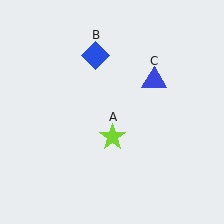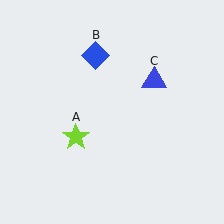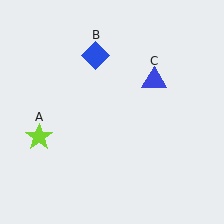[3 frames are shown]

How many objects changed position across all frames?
1 object changed position: lime star (object A).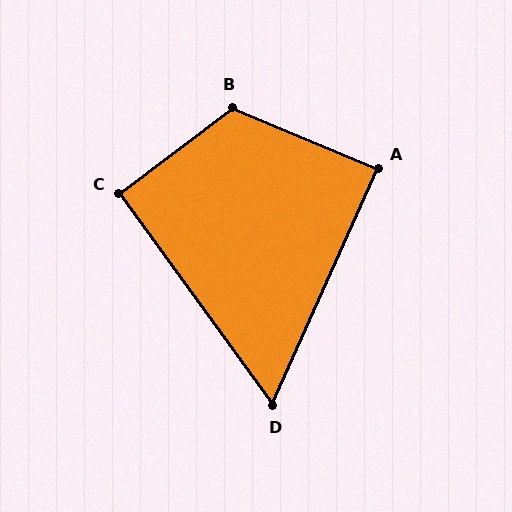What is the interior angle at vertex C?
Approximately 91 degrees (approximately right).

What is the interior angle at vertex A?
Approximately 89 degrees (approximately right).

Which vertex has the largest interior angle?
B, at approximately 120 degrees.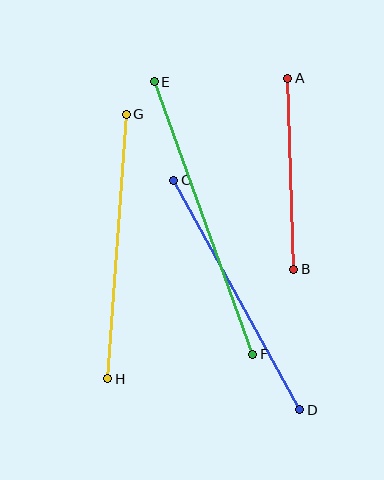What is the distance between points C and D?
The distance is approximately 262 pixels.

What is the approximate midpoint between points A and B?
The midpoint is at approximately (291, 174) pixels.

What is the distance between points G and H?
The distance is approximately 265 pixels.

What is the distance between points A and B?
The distance is approximately 191 pixels.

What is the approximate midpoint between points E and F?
The midpoint is at approximately (204, 218) pixels.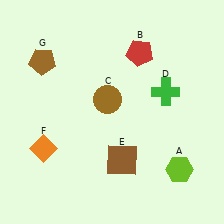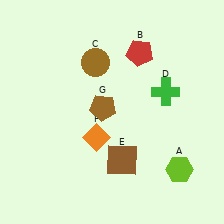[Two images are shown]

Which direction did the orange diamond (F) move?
The orange diamond (F) moved right.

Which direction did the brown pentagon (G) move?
The brown pentagon (G) moved right.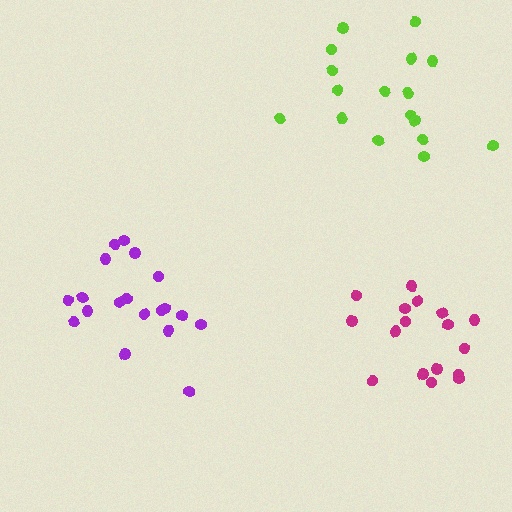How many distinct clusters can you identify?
There are 3 distinct clusters.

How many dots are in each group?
Group 1: 17 dots, Group 2: 17 dots, Group 3: 19 dots (53 total).